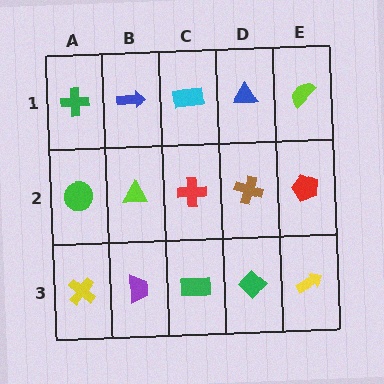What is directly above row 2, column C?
A cyan rectangle.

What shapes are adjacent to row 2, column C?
A cyan rectangle (row 1, column C), a green rectangle (row 3, column C), a lime triangle (row 2, column B), a brown cross (row 2, column D).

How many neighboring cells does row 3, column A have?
2.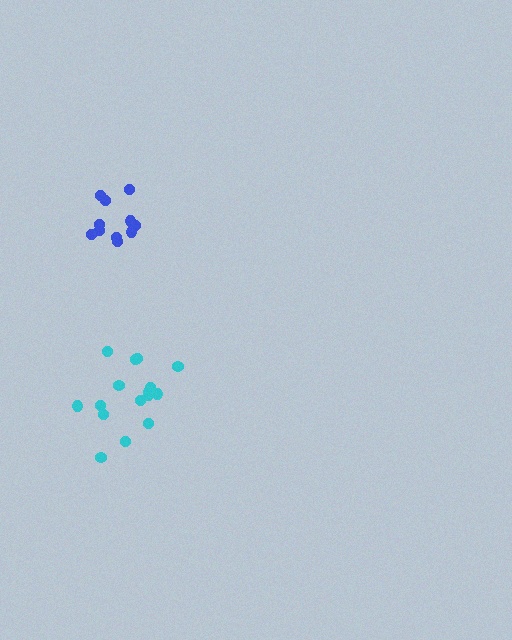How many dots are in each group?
Group 1: 16 dots, Group 2: 11 dots (27 total).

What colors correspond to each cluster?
The clusters are colored: cyan, blue.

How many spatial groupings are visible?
There are 2 spatial groupings.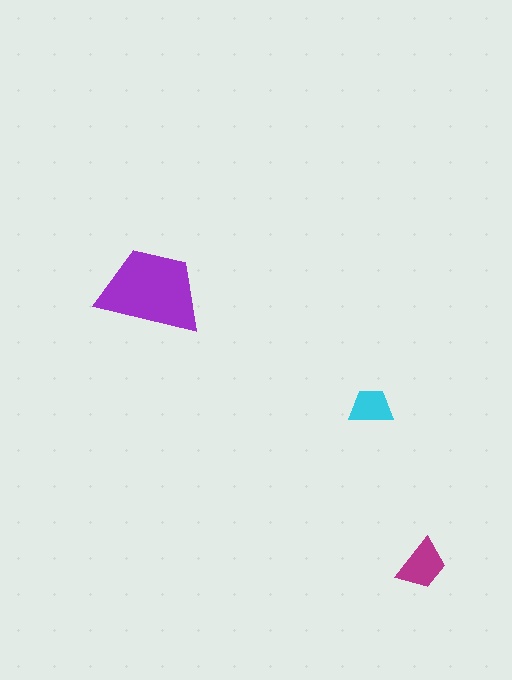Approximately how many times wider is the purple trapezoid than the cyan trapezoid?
About 2.5 times wider.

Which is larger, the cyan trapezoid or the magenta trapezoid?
The magenta one.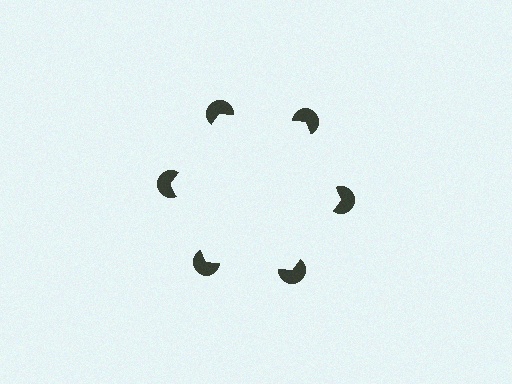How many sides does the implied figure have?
6 sides.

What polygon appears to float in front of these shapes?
An illusory hexagon — its edges are inferred from the aligned wedge cuts in the pac-man discs, not physically drawn.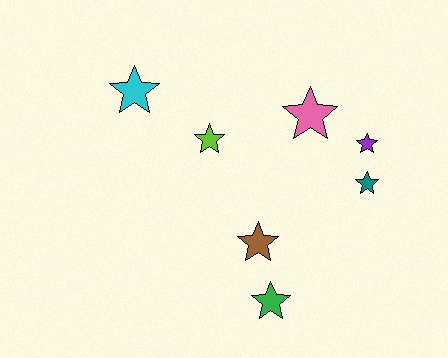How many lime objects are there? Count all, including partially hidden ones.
There is 1 lime object.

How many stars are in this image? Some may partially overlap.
There are 7 stars.